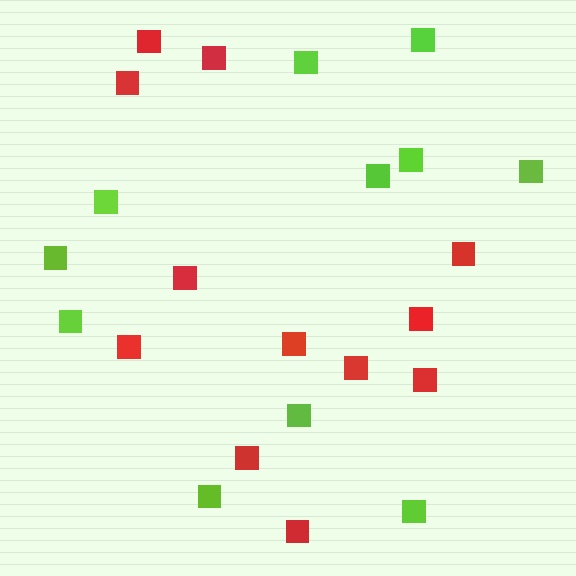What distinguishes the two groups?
There are 2 groups: one group of lime squares (11) and one group of red squares (12).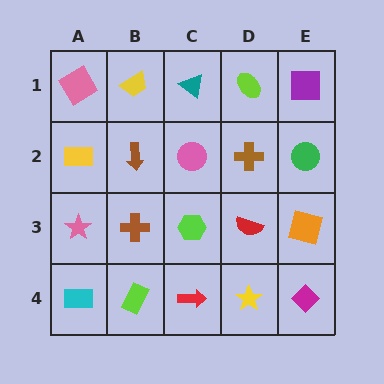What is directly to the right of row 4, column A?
A lime rectangle.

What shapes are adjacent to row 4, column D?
A red semicircle (row 3, column D), a red arrow (row 4, column C), a magenta diamond (row 4, column E).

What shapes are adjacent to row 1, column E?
A green circle (row 2, column E), a lime ellipse (row 1, column D).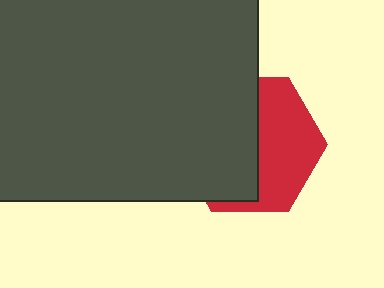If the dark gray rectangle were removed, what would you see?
You would see the complete red hexagon.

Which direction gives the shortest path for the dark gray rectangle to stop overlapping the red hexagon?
Moving left gives the shortest separation.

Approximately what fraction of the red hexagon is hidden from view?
Roughly 55% of the red hexagon is hidden behind the dark gray rectangle.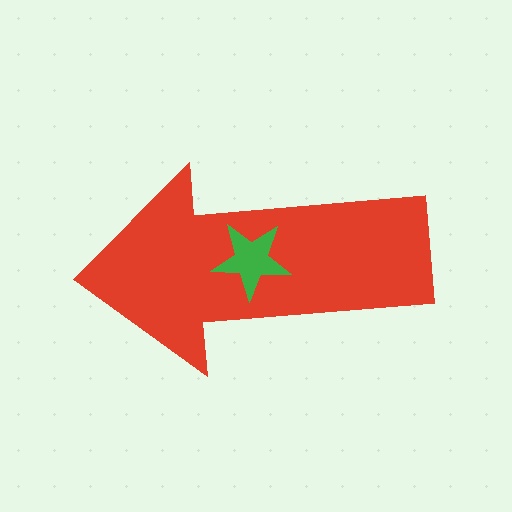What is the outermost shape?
The red arrow.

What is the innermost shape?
The green star.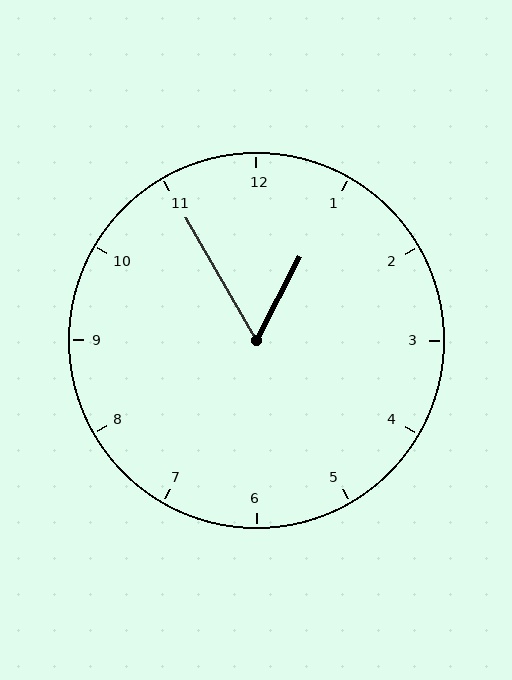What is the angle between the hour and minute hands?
Approximately 58 degrees.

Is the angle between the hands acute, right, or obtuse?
It is acute.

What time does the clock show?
12:55.